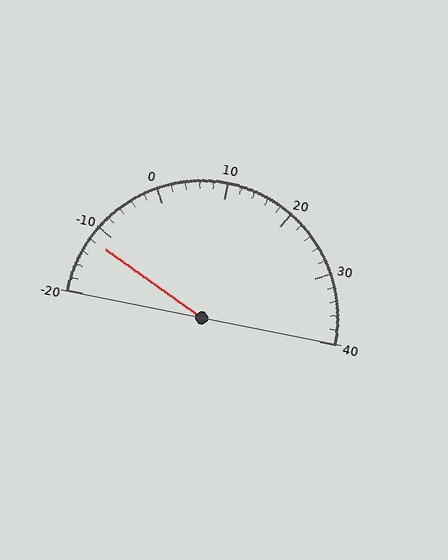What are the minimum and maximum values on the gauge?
The gauge ranges from -20 to 40.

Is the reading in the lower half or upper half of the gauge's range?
The reading is in the lower half of the range (-20 to 40).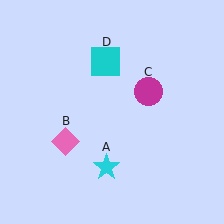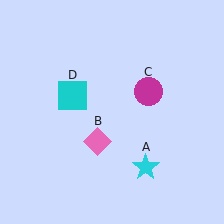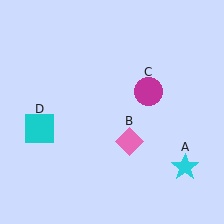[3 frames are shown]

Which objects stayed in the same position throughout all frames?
Magenta circle (object C) remained stationary.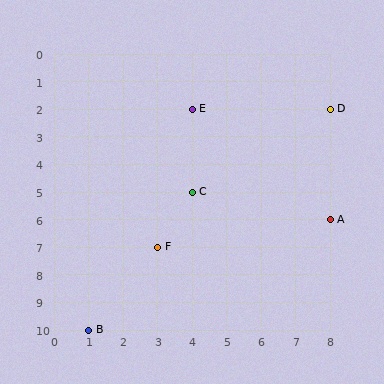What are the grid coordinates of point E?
Point E is at grid coordinates (4, 2).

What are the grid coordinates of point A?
Point A is at grid coordinates (8, 6).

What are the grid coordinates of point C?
Point C is at grid coordinates (4, 5).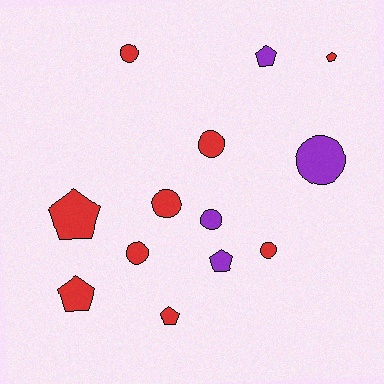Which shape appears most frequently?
Circle, with 7 objects.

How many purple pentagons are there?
There are 2 purple pentagons.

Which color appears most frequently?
Red, with 9 objects.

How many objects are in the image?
There are 13 objects.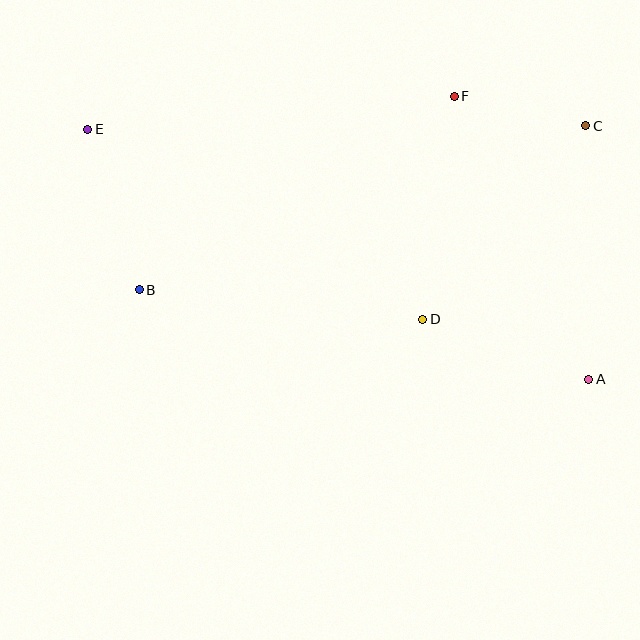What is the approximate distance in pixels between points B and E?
The distance between B and E is approximately 168 pixels.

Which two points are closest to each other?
Points C and F are closest to each other.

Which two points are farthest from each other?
Points A and E are farthest from each other.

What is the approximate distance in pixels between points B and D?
The distance between B and D is approximately 285 pixels.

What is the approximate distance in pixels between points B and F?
The distance between B and F is approximately 370 pixels.